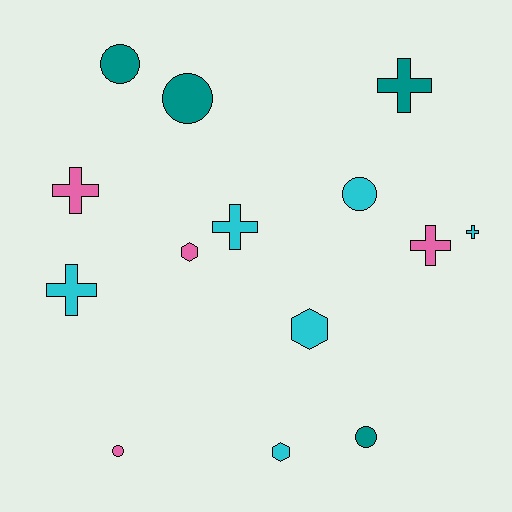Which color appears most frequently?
Cyan, with 6 objects.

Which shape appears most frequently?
Cross, with 6 objects.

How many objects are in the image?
There are 14 objects.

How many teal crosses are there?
There is 1 teal cross.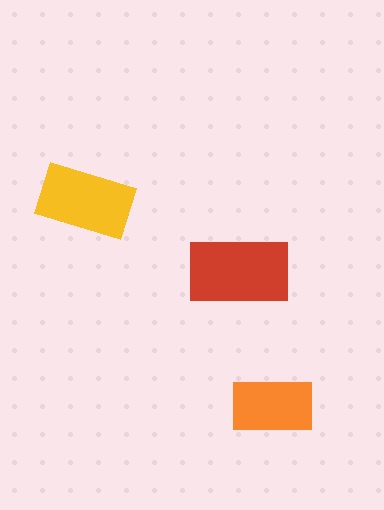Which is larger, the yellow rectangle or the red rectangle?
The red one.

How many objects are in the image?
There are 3 objects in the image.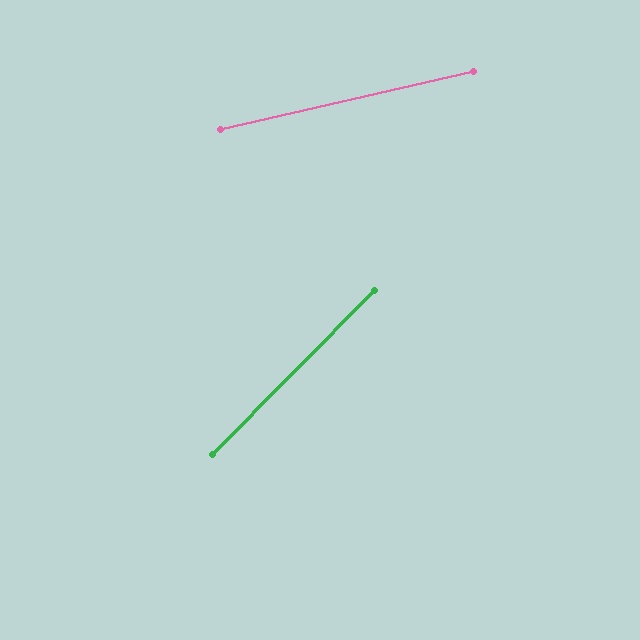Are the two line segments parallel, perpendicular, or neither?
Neither parallel nor perpendicular — they differ by about 32°.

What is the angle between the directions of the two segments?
Approximately 32 degrees.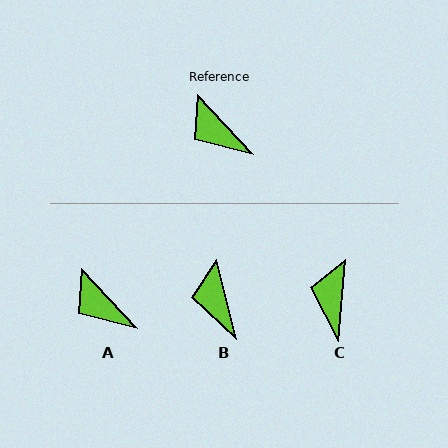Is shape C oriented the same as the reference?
No, it is off by about 48 degrees.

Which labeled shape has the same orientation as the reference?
A.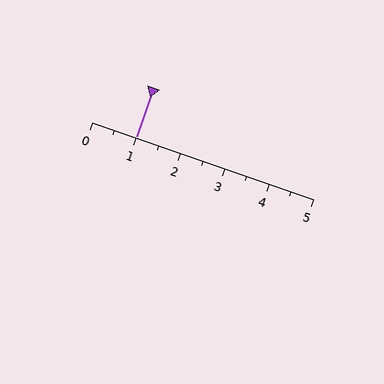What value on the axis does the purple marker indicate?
The marker indicates approximately 1.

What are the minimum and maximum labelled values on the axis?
The axis runs from 0 to 5.